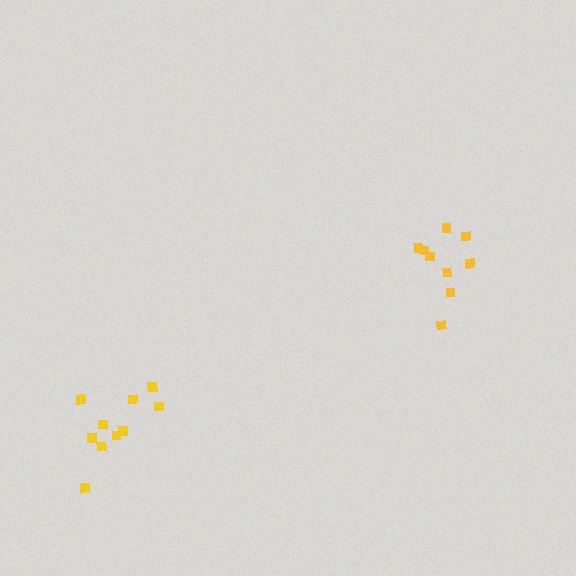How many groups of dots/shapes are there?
There are 2 groups.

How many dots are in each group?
Group 1: 10 dots, Group 2: 9 dots (19 total).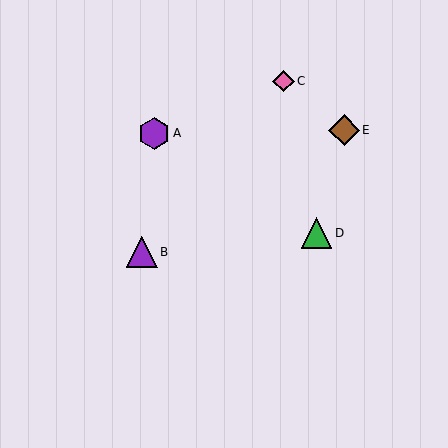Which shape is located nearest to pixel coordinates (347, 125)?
The brown diamond (labeled E) at (344, 130) is nearest to that location.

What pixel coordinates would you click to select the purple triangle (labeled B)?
Click at (142, 252) to select the purple triangle B.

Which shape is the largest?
The purple hexagon (labeled A) is the largest.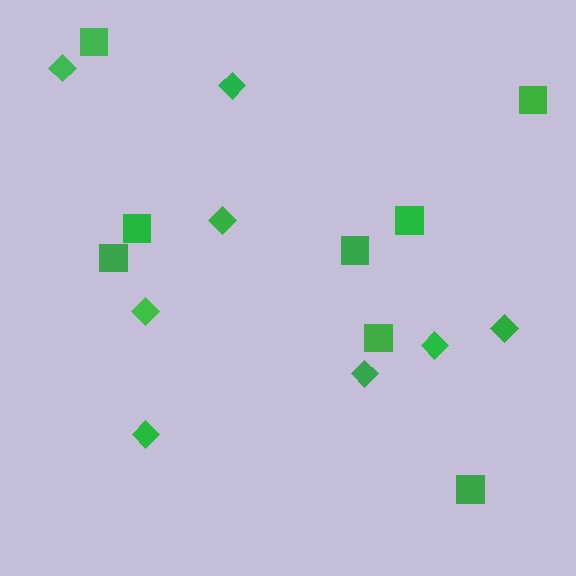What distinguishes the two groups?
There are 2 groups: one group of squares (8) and one group of diamonds (8).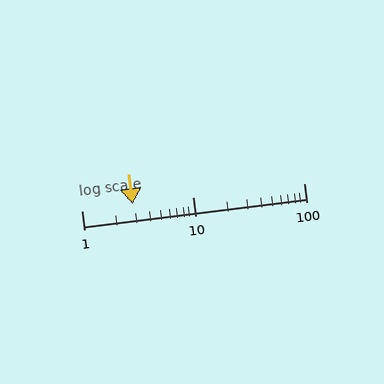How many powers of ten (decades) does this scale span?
The scale spans 2 decades, from 1 to 100.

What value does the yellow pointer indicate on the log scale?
The pointer indicates approximately 2.9.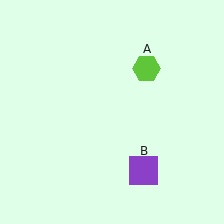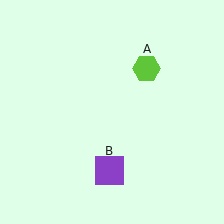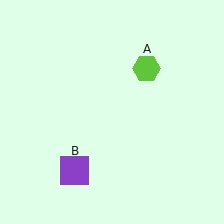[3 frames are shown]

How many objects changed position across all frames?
1 object changed position: purple square (object B).